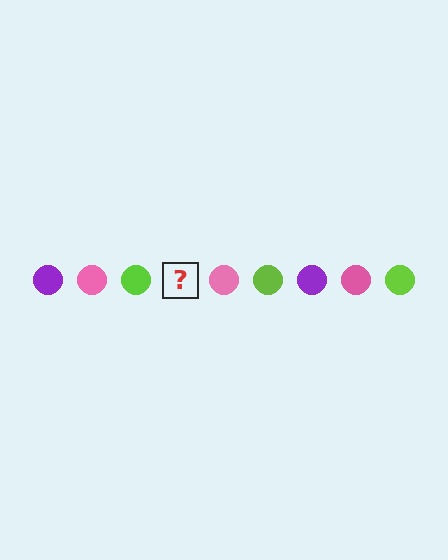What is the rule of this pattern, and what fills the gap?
The rule is that the pattern cycles through purple, pink, lime circles. The gap should be filled with a purple circle.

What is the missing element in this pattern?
The missing element is a purple circle.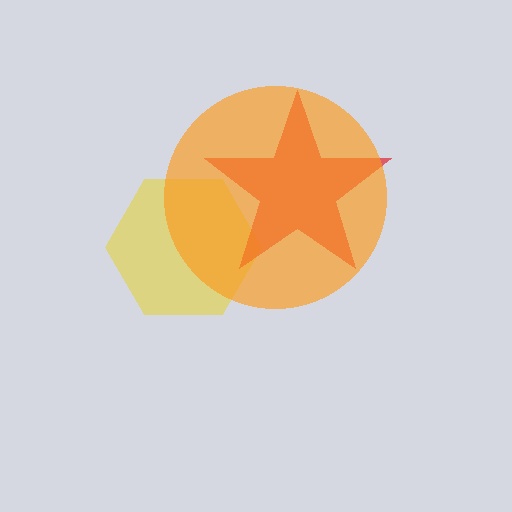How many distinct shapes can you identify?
There are 3 distinct shapes: a yellow hexagon, a red star, an orange circle.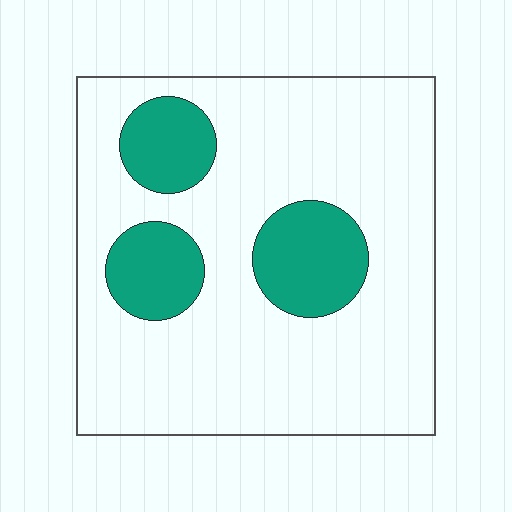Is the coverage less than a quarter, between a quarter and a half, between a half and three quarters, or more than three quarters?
Less than a quarter.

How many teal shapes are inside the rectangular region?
3.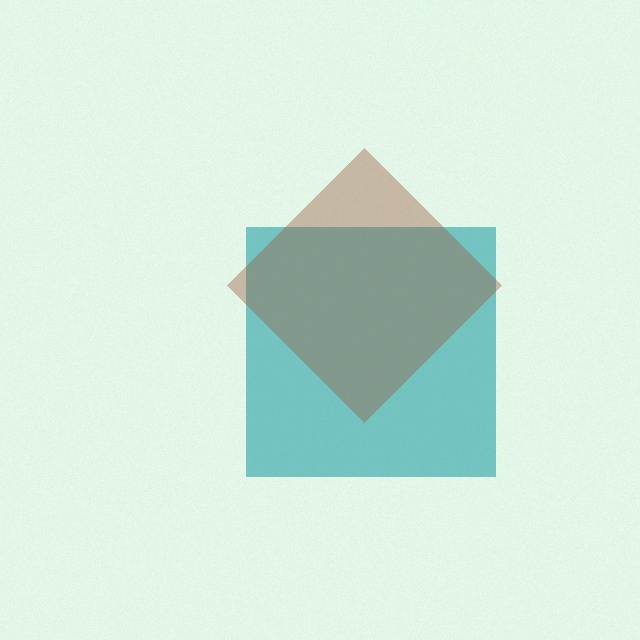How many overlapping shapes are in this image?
There are 2 overlapping shapes in the image.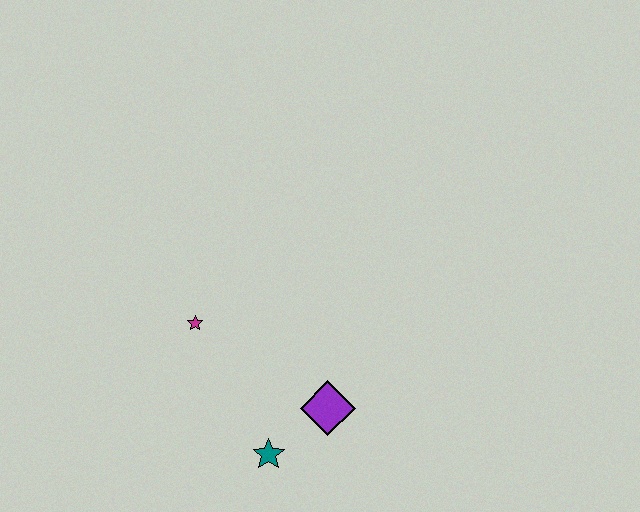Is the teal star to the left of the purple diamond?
Yes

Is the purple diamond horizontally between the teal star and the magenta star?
No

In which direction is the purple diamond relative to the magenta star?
The purple diamond is to the right of the magenta star.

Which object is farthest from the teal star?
The magenta star is farthest from the teal star.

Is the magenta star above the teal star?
Yes